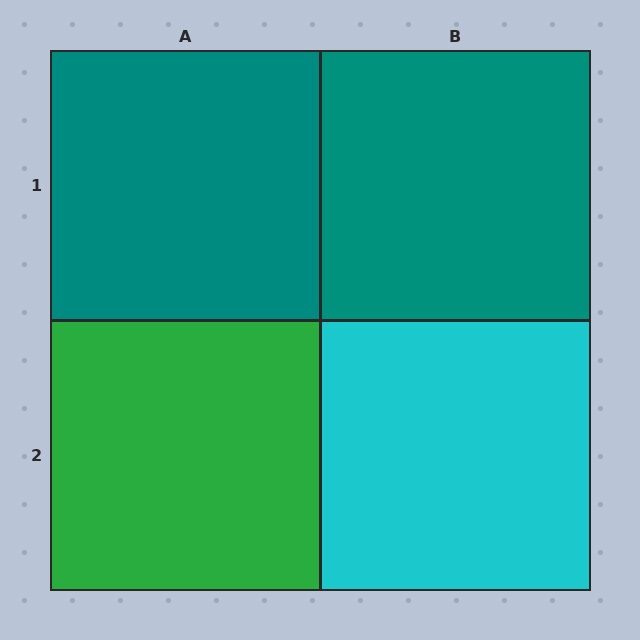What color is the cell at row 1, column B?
Teal.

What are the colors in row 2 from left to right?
Green, cyan.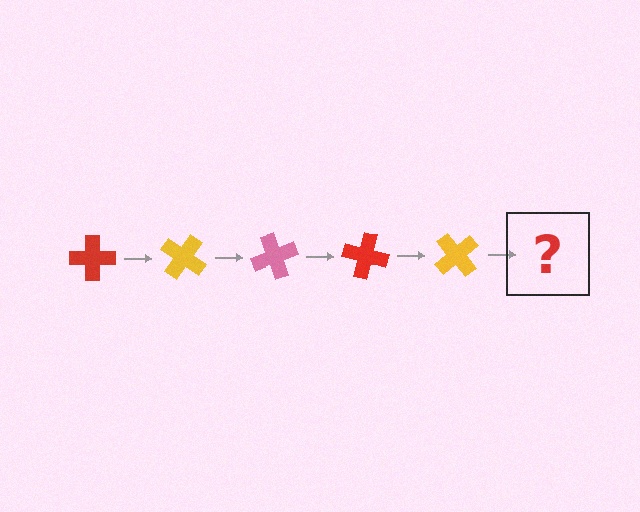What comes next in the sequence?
The next element should be a pink cross, rotated 175 degrees from the start.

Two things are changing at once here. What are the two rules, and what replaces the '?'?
The two rules are that it rotates 35 degrees each step and the color cycles through red, yellow, and pink. The '?' should be a pink cross, rotated 175 degrees from the start.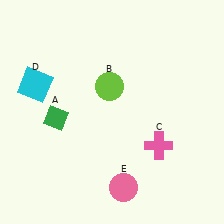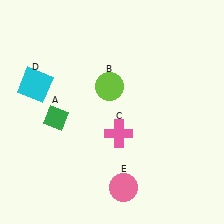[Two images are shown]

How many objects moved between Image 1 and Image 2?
1 object moved between the two images.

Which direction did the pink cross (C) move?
The pink cross (C) moved left.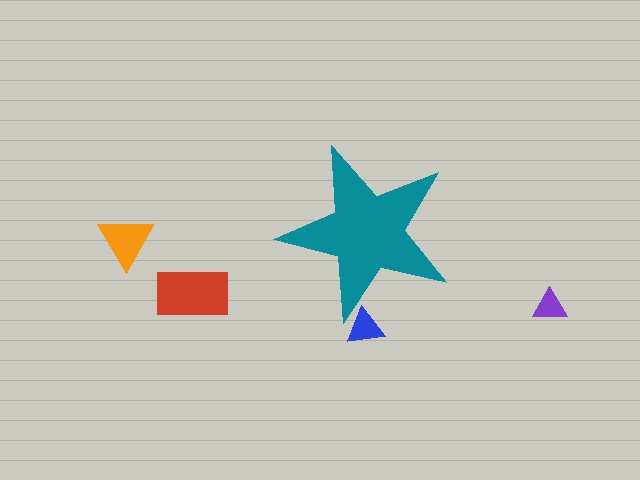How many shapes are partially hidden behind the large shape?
1 shape is partially hidden.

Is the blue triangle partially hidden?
Yes, the blue triangle is partially hidden behind the teal star.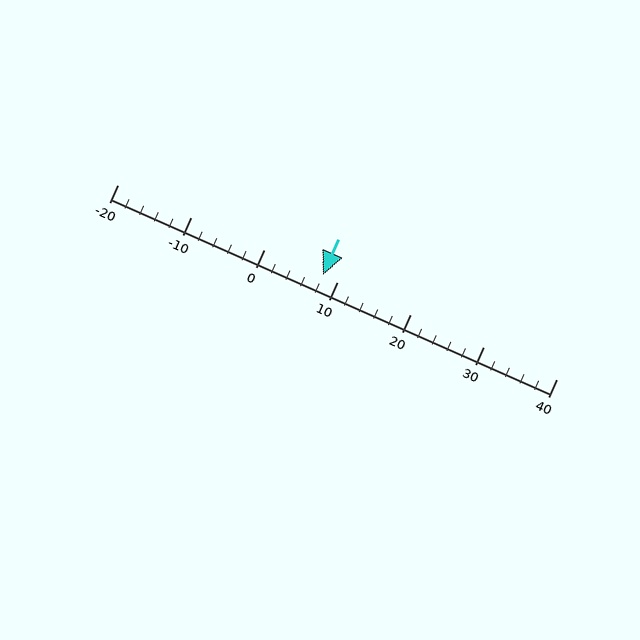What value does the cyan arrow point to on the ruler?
The cyan arrow points to approximately 8.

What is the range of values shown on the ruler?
The ruler shows values from -20 to 40.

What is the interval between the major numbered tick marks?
The major tick marks are spaced 10 units apart.